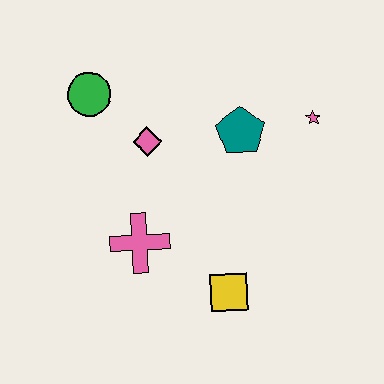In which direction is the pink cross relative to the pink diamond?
The pink cross is below the pink diamond.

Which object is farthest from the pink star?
The green circle is farthest from the pink star.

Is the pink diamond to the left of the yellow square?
Yes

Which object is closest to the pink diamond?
The green circle is closest to the pink diamond.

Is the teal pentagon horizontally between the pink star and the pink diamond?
Yes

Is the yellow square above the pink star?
No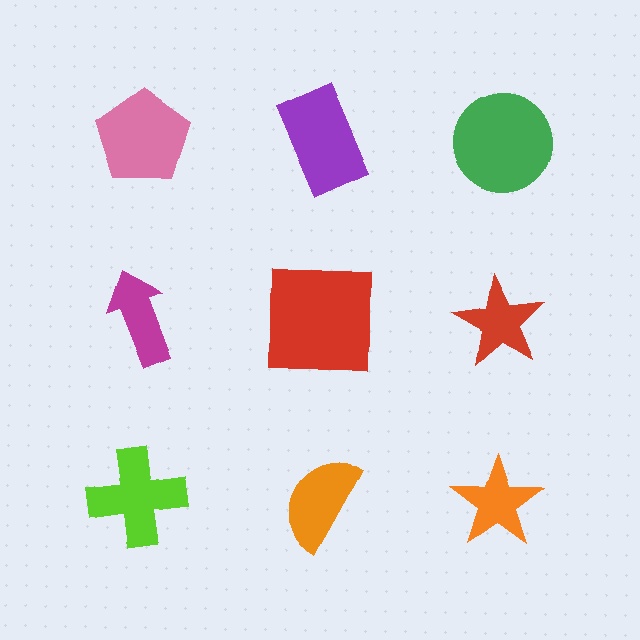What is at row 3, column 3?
An orange star.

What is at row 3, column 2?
An orange semicircle.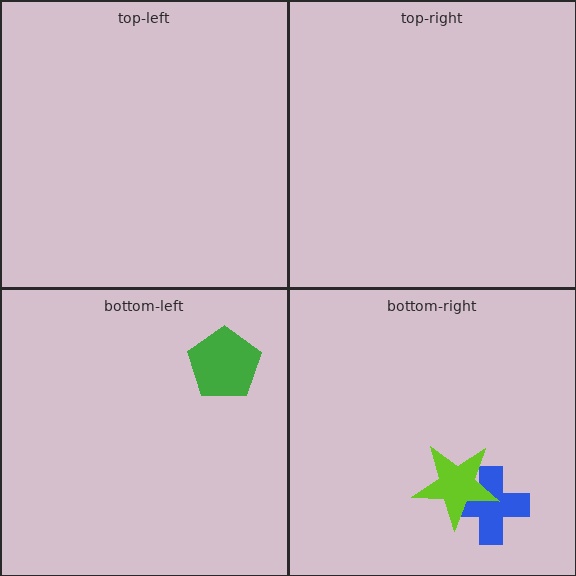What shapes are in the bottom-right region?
The blue cross, the lime star.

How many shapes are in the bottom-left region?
1.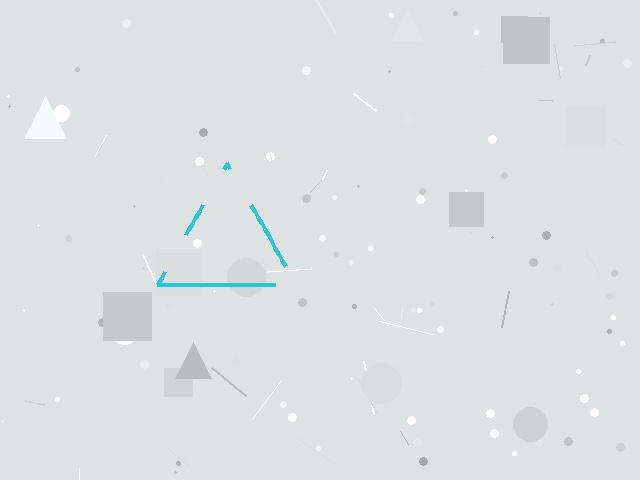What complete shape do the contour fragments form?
The contour fragments form a triangle.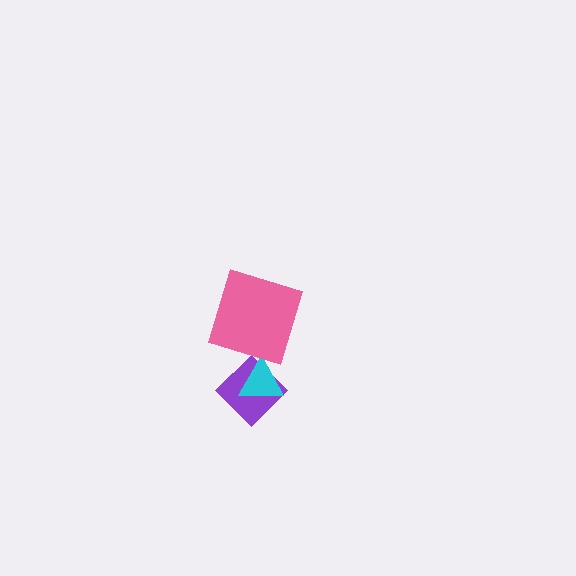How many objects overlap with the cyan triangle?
1 object overlaps with the cyan triangle.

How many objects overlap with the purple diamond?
1 object overlaps with the purple diamond.